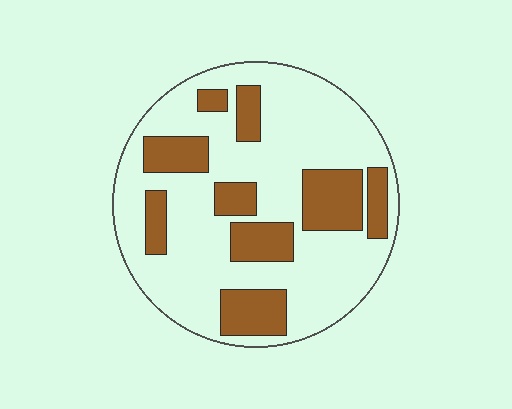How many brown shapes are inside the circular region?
9.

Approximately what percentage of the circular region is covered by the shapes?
Approximately 30%.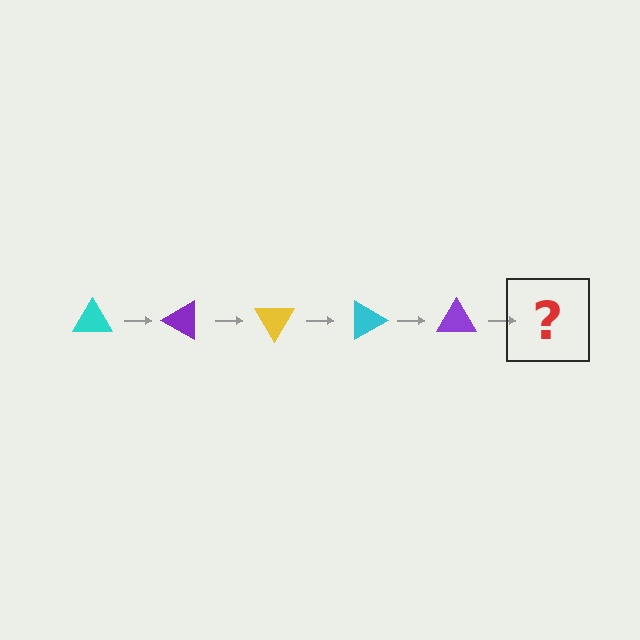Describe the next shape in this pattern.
It should be a yellow triangle, rotated 150 degrees from the start.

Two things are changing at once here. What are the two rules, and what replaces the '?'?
The two rules are that it rotates 30 degrees each step and the color cycles through cyan, purple, and yellow. The '?' should be a yellow triangle, rotated 150 degrees from the start.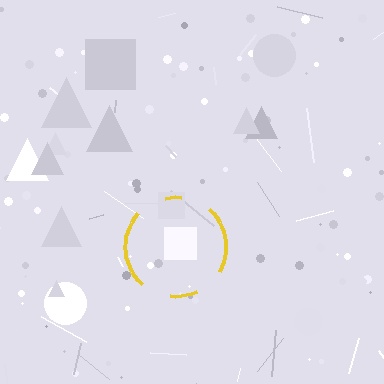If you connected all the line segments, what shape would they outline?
They would outline a circle.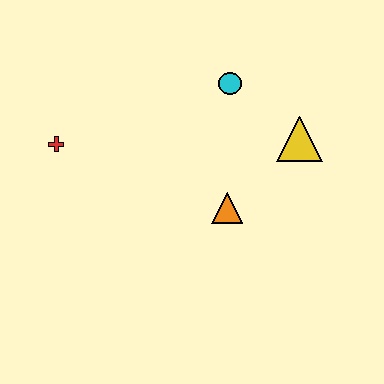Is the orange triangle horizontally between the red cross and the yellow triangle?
Yes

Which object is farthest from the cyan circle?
The red cross is farthest from the cyan circle.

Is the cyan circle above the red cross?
Yes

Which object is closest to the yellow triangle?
The cyan circle is closest to the yellow triangle.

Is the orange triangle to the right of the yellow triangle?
No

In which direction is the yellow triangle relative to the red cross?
The yellow triangle is to the right of the red cross.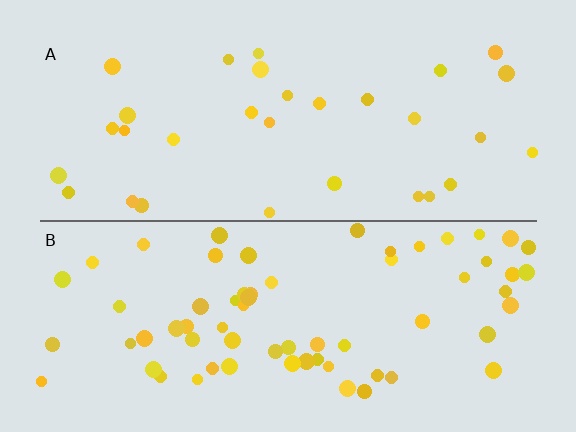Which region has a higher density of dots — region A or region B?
B (the bottom).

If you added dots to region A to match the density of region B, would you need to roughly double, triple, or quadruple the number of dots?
Approximately double.